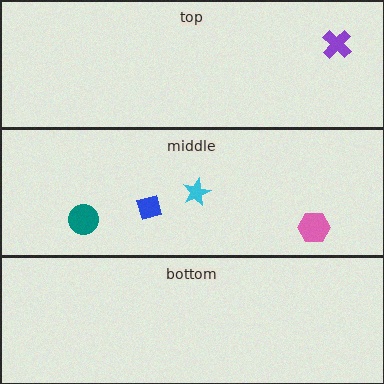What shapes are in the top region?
The purple cross.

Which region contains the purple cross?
The top region.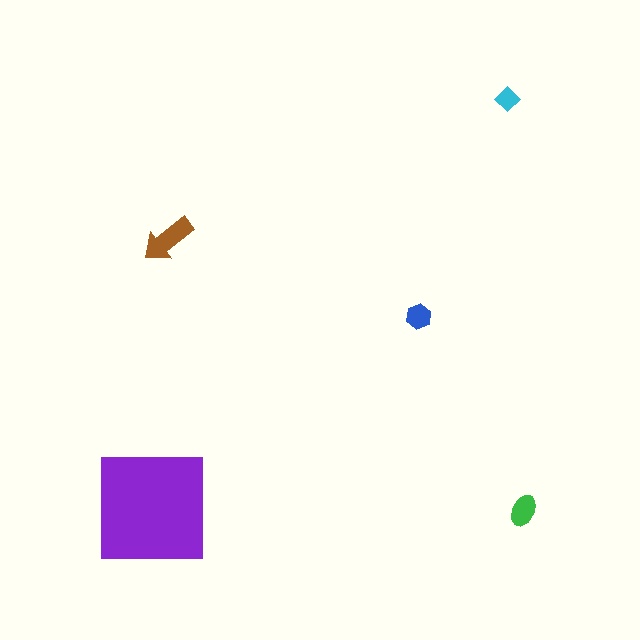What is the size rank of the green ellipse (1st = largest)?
3rd.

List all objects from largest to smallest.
The purple square, the brown arrow, the green ellipse, the blue hexagon, the cyan diamond.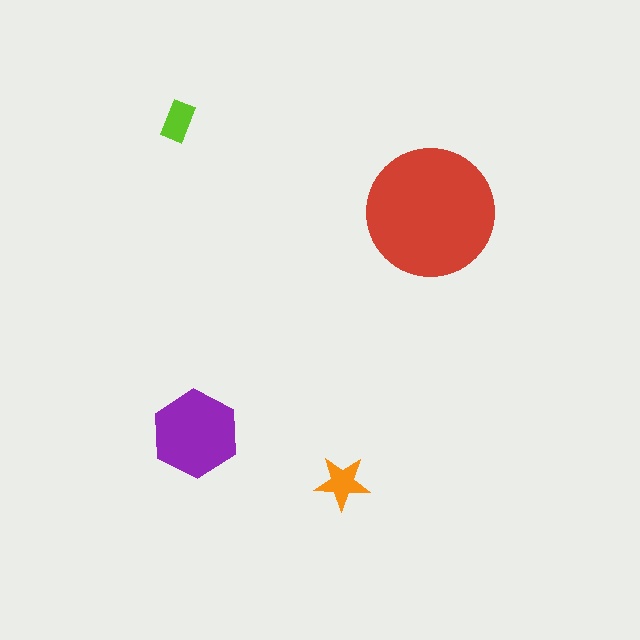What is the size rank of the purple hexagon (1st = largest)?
2nd.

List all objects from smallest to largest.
The lime rectangle, the orange star, the purple hexagon, the red circle.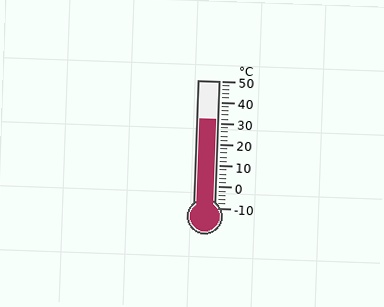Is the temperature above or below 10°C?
The temperature is above 10°C.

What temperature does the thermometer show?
The thermometer shows approximately 32°C.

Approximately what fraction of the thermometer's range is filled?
The thermometer is filled to approximately 70% of its range.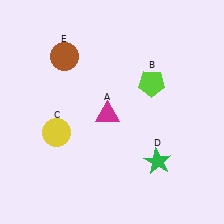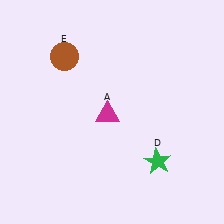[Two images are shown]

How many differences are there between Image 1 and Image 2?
There are 2 differences between the two images.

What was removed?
The lime pentagon (B), the yellow circle (C) were removed in Image 2.